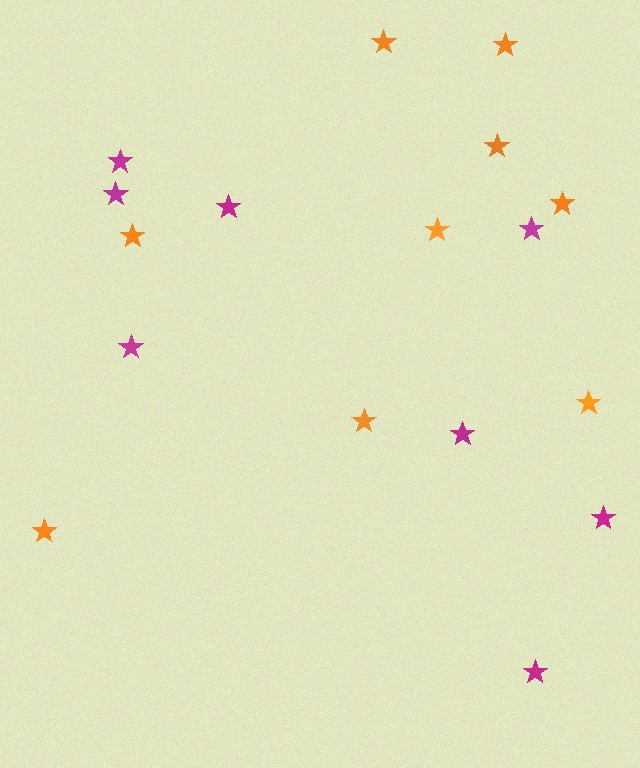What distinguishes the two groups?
There are 2 groups: one group of magenta stars (8) and one group of orange stars (9).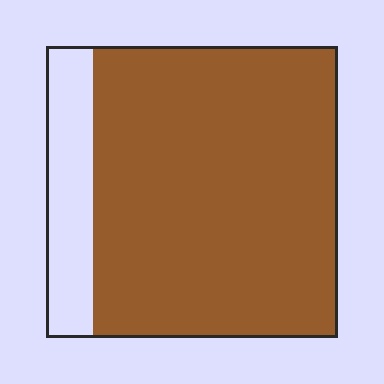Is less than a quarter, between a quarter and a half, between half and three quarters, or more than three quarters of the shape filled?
More than three quarters.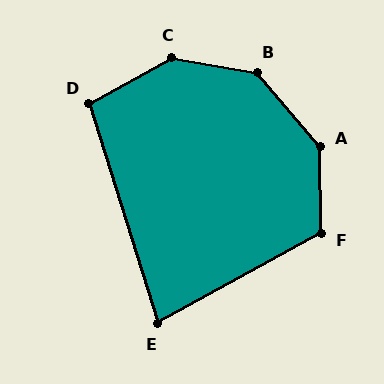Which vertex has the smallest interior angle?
E, at approximately 79 degrees.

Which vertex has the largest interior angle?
C, at approximately 141 degrees.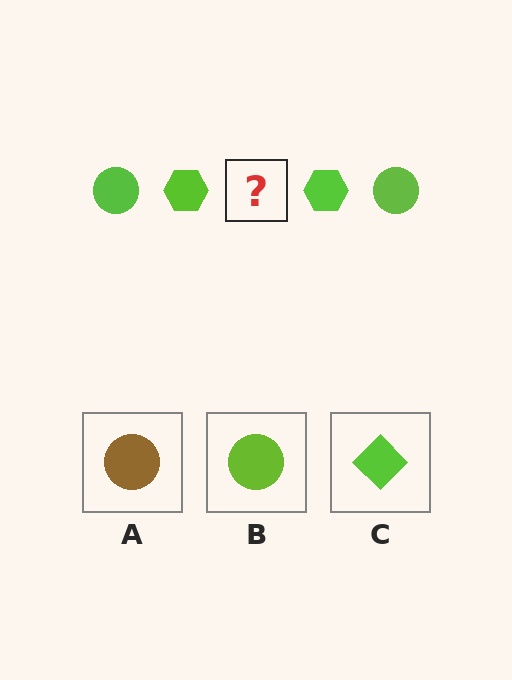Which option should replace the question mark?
Option B.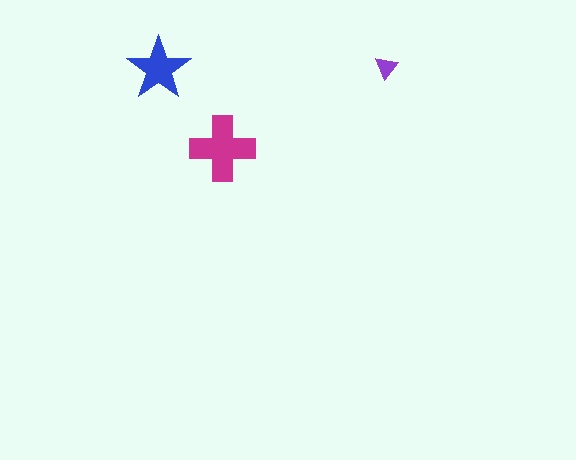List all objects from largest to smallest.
The magenta cross, the blue star, the purple triangle.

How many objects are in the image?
There are 3 objects in the image.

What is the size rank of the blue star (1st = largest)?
2nd.